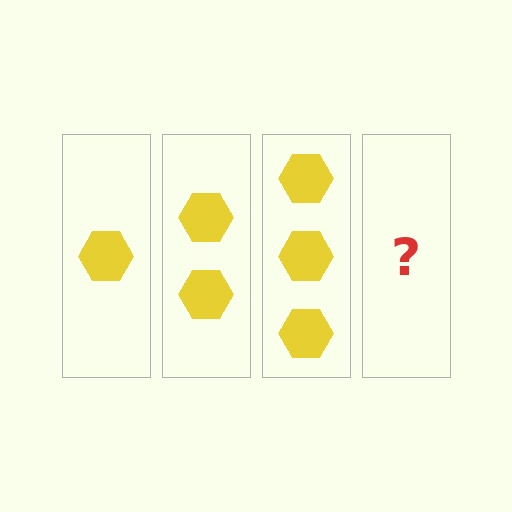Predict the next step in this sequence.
The next step is 4 hexagons.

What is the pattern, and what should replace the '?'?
The pattern is that each step adds one more hexagon. The '?' should be 4 hexagons.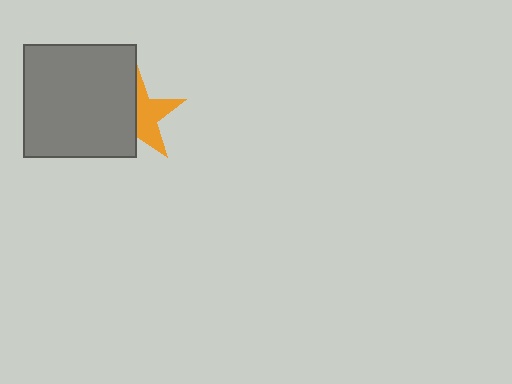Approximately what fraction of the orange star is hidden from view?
Roughly 52% of the orange star is hidden behind the gray square.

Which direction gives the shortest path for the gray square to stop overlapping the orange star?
Moving left gives the shortest separation.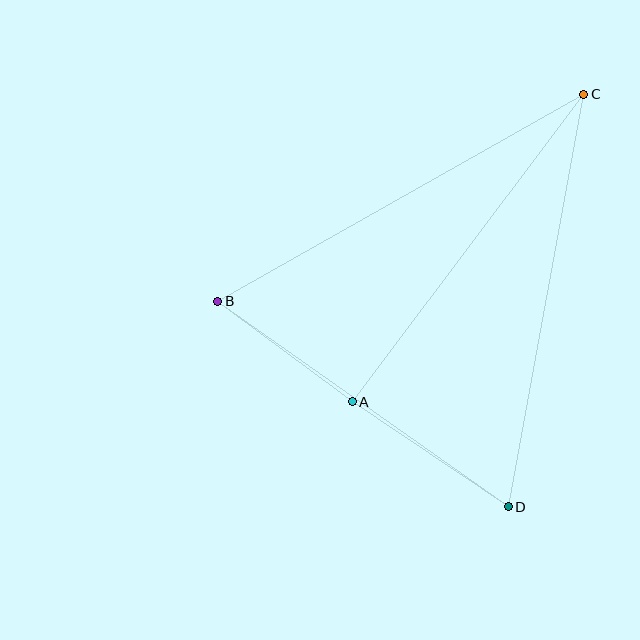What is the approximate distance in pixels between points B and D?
The distance between B and D is approximately 356 pixels.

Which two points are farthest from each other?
Points B and C are farthest from each other.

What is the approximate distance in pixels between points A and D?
The distance between A and D is approximately 188 pixels.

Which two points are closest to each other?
Points A and B are closest to each other.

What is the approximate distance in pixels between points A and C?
The distance between A and C is approximately 385 pixels.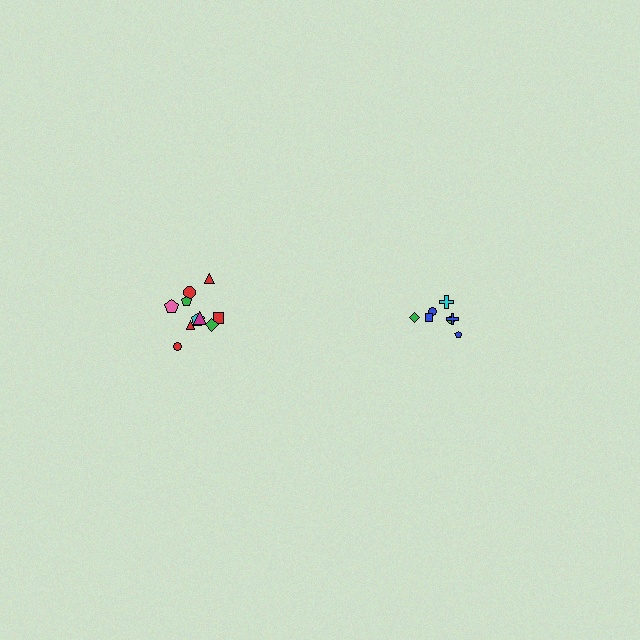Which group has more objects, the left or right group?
The left group.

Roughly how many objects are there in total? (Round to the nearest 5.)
Roughly 15 objects in total.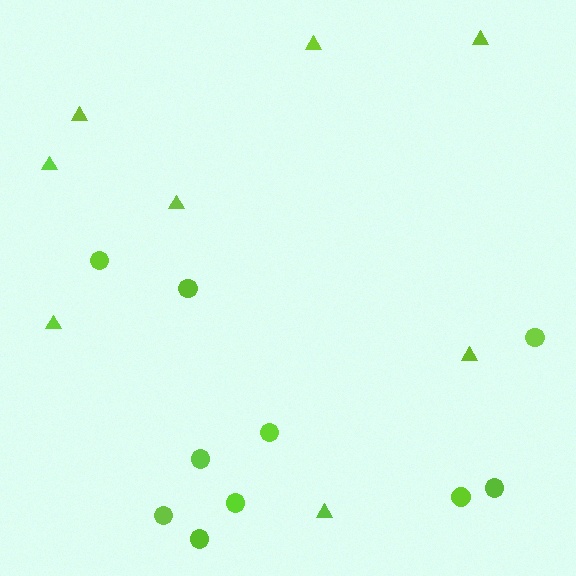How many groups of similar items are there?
There are 2 groups: one group of circles (10) and one group of triangles (8).